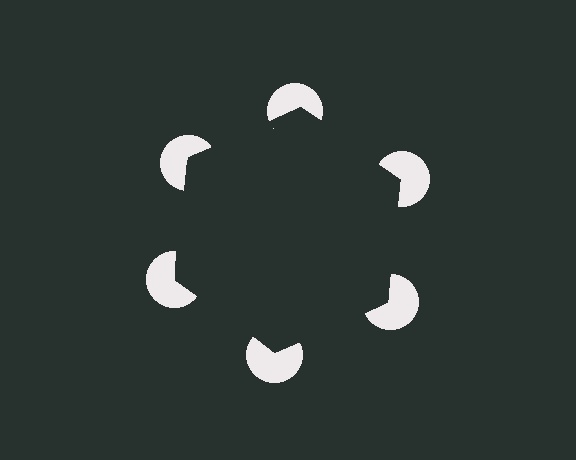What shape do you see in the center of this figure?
An illusory hexagon — its edges are inferred from the aligned wedge cuts in the pac-man discs, not physically drawn.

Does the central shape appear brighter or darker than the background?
It typically appears slightly darker than the background, even though no actual brightness change is drawn.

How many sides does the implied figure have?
6 sides.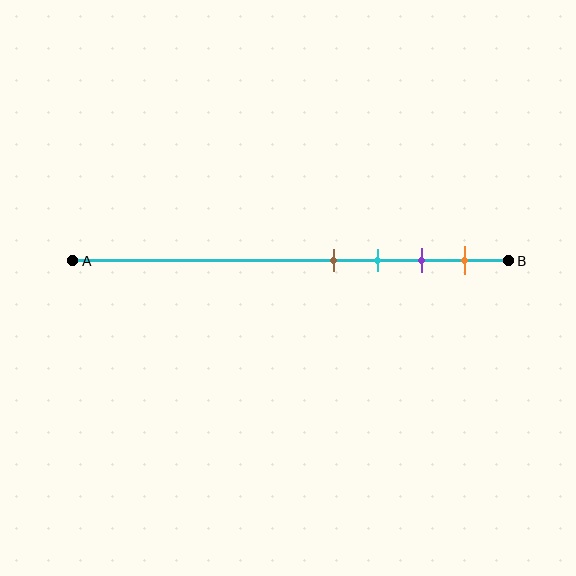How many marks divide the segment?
There are 4 marks dividing the segment.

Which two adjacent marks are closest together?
The brown and cyan marks are the closest adjacent pair.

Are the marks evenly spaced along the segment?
Yes, the marks are approximately evenly spaced.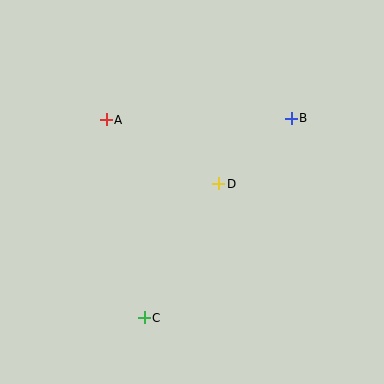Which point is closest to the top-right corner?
Point B is closest to the top-right corner.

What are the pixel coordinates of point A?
Point A is at (106, 120).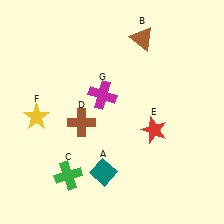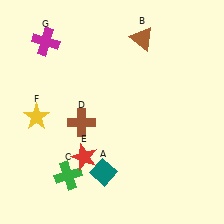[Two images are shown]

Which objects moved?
The objects that moved are: the red star (E), the magenta cross (G).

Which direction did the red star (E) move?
The red star (E) moved left.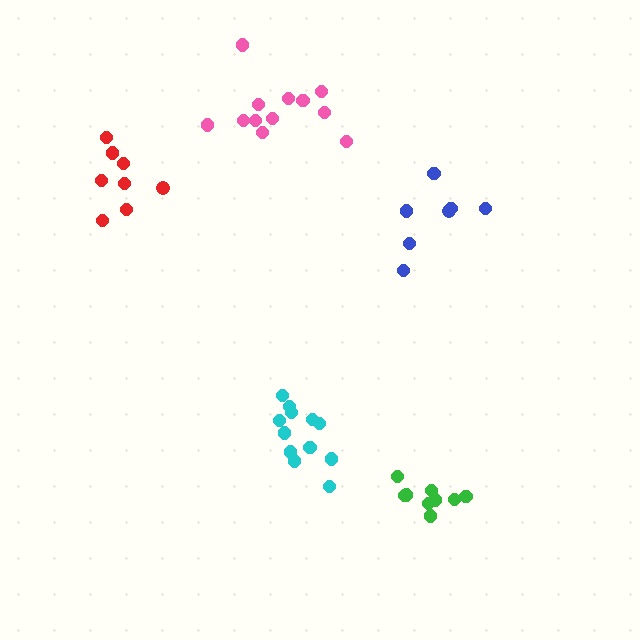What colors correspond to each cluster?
The clusters are colored: blue, cyan, pink, red, green.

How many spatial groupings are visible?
There are 5 spatial groupings.